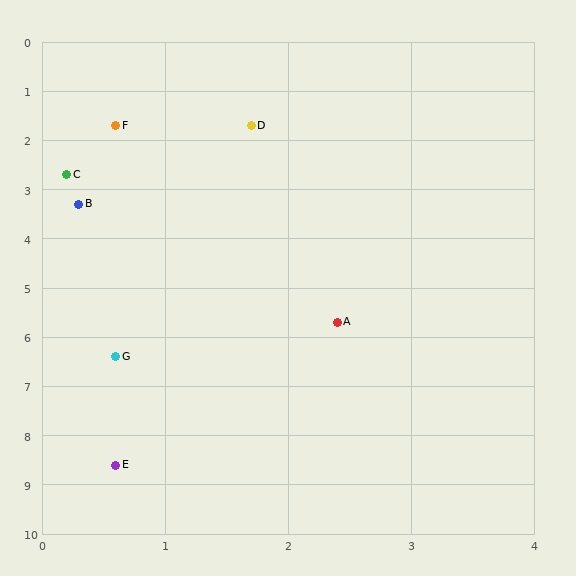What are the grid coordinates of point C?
Point C is at approximately (0.2, 2.7).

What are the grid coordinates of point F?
Point F is at approximately (0.6, 1.7).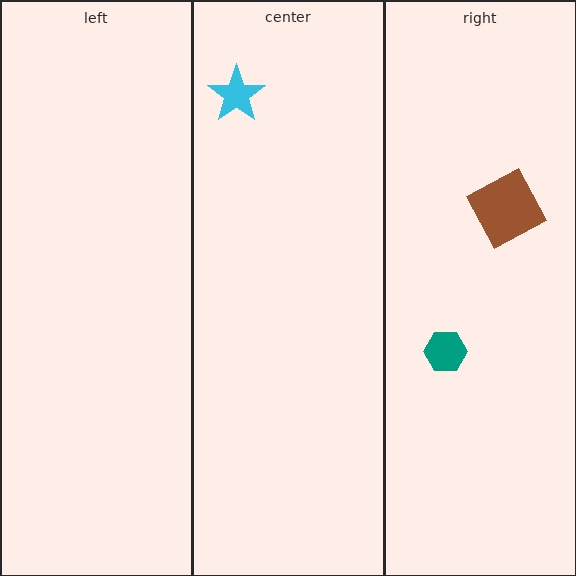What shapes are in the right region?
The teal hexagon, the brown square.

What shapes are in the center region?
The cyan star.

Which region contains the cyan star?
The center region.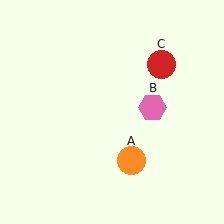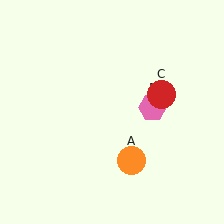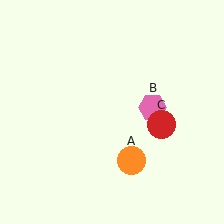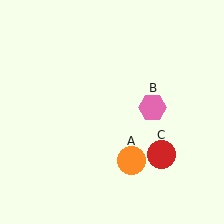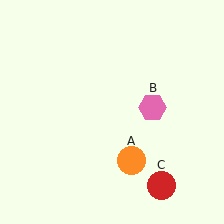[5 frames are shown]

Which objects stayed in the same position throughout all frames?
Orange circle (object A) and pink hexagon (object B) remained stationary.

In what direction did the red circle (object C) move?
The red circle (object C) moved down.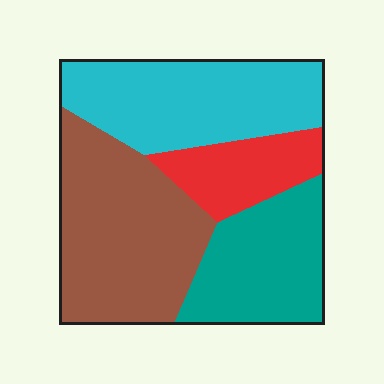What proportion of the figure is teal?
Teal takes up about one quarter (1/4) of the figure.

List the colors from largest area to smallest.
From largest to smallest: brown, cyan, teal, red.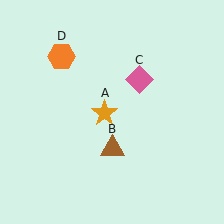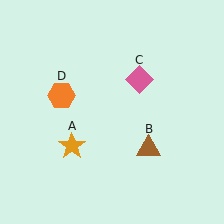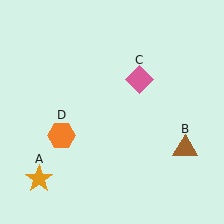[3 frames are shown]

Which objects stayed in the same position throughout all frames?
Pink diamond (object C) remained stationary.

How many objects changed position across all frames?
3 objects changed position: orange star (object A), brown triangle (object B), orange hexagon (object D).